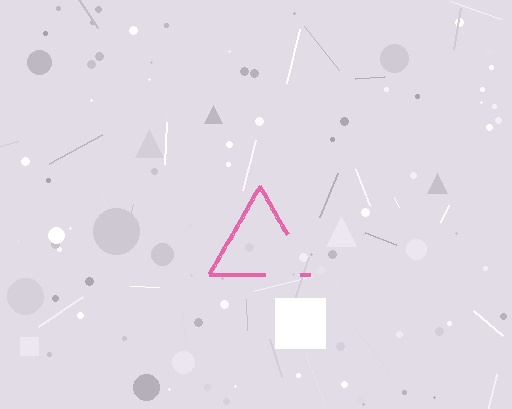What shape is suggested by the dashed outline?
The dashed outline suggests a triangle.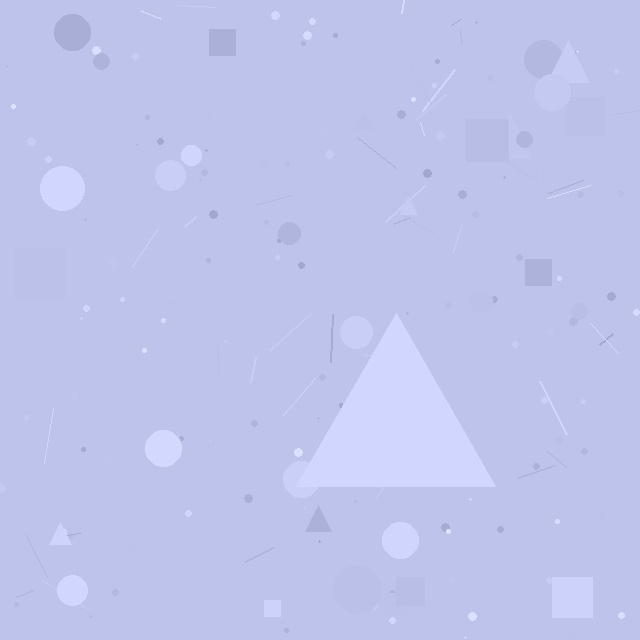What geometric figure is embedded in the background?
A triangle is embedded in the background.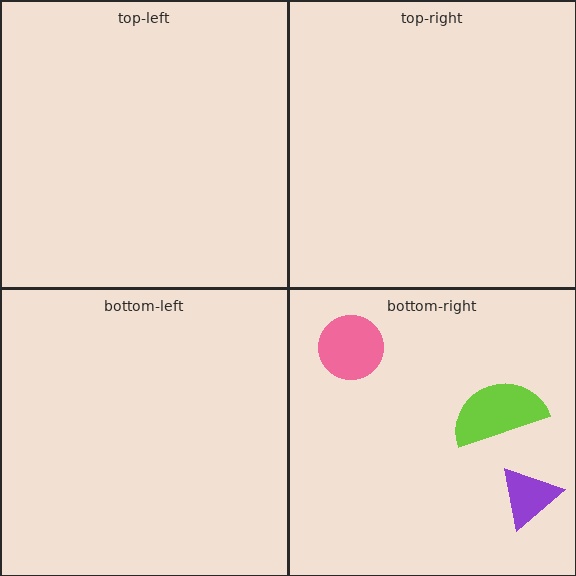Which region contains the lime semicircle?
The bottom-right region.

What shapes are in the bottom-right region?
The pink circle, the purple triangle, the lime semicircle.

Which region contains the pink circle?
The bottom-right region.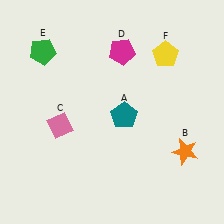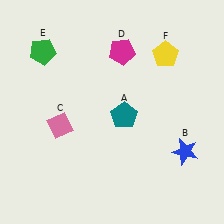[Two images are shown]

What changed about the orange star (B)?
In Image 1, B is orange. In Image 2, it changed to blue.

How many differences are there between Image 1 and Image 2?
There is 1 difference between the two images.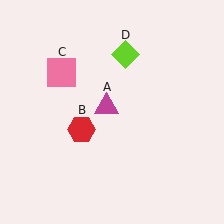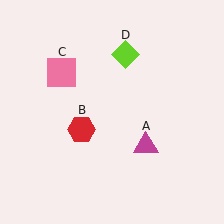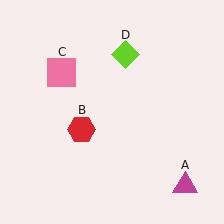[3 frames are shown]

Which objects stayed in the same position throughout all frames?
Red hexagon (object B) and pink square (object C) and lime diamond (object D) remained stationary.